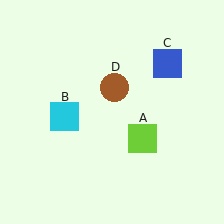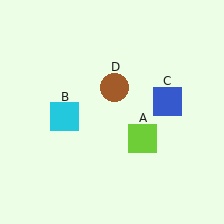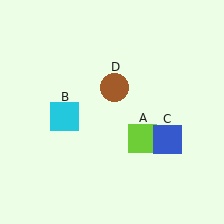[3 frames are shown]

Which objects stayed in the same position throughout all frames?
Lime square (object A) and cyan square (object B) and brown circle (object D) remained stationary.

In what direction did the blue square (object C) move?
The blue square (object C) moved down.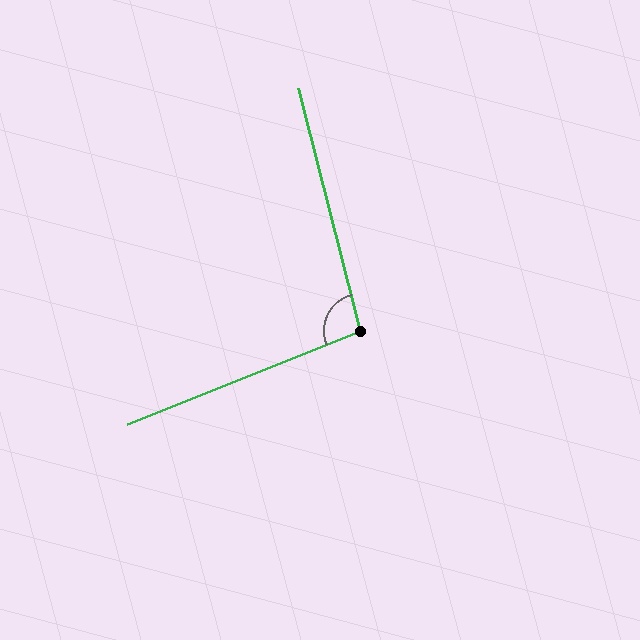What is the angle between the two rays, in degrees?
Approximately 98 degrees.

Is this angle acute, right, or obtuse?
It is obtuse.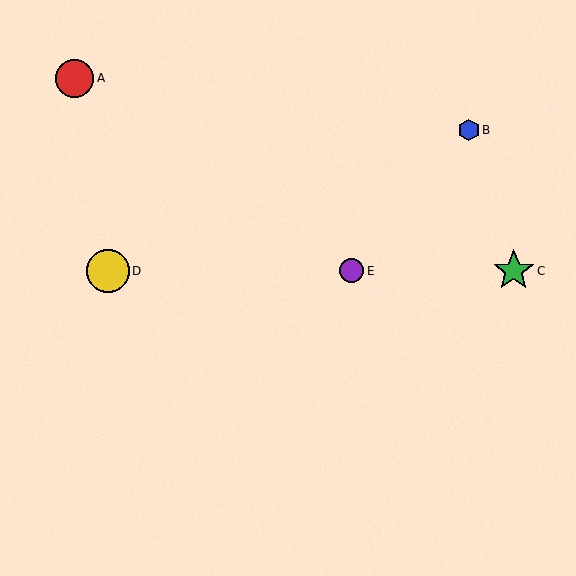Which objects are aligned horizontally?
Objects C, D, E are aligned horizontally.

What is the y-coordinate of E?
Object E is at y≈271.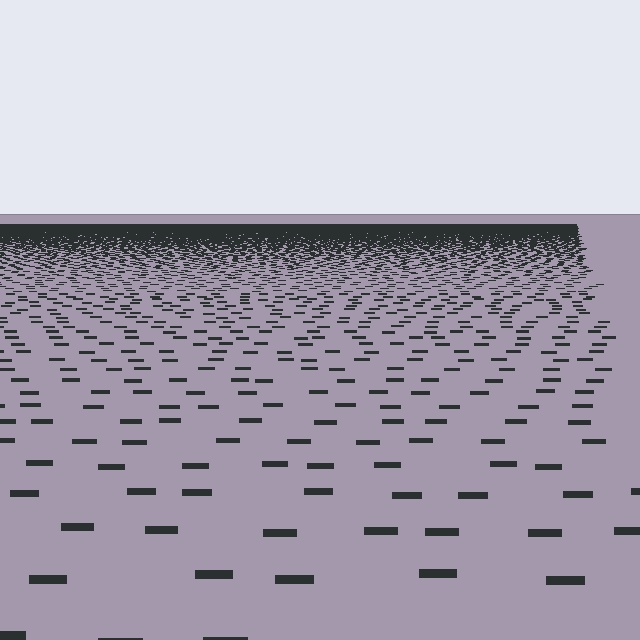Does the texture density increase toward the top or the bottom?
Density increases toward the top.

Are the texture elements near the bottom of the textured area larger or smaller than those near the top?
Larger. Near the bottom, elements are closer to the viewer and appear at a bigger on-screen size.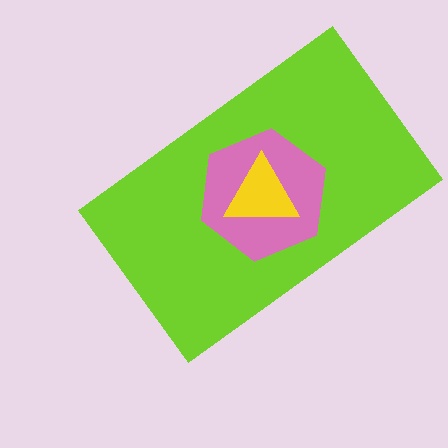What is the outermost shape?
The lime rectangle.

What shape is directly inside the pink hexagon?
The yellow triangle.